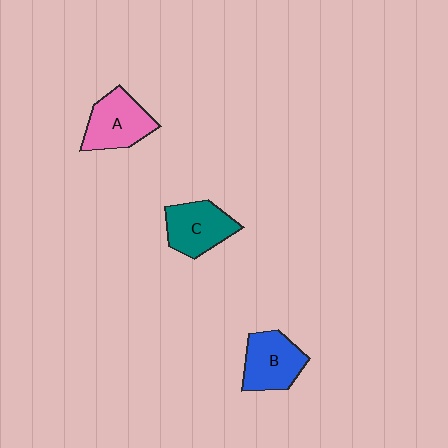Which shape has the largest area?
Shape A (pink).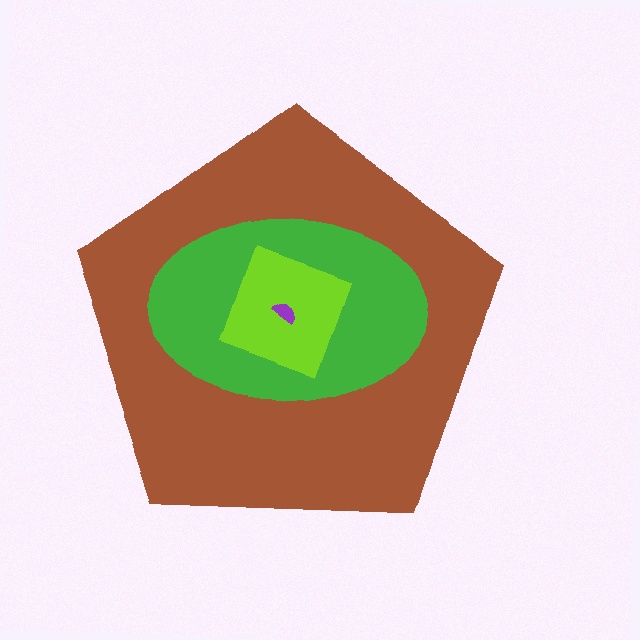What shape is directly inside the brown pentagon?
The green ellipse.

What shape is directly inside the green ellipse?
The lime square.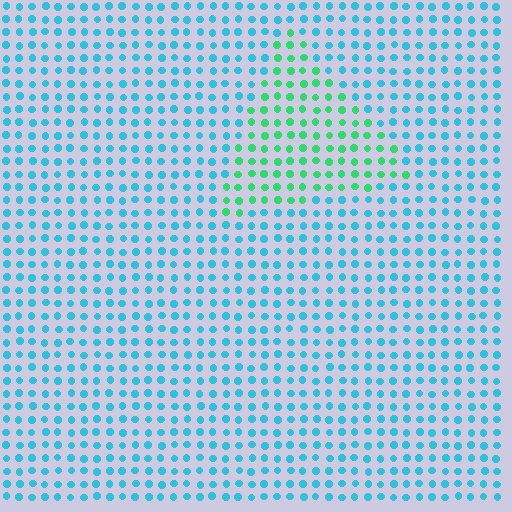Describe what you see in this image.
The image is filled with small cyan elements in a uniform arrangement. A triangle-shaped region is visible where the elements are tinted to a slightly different hue, forming a subtle color boundary.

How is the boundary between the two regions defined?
The boundary is defined purely by a slight shift in hue (about 47 degrees). Spacing, size, and orientation are identical on both sides.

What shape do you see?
I see a triangle.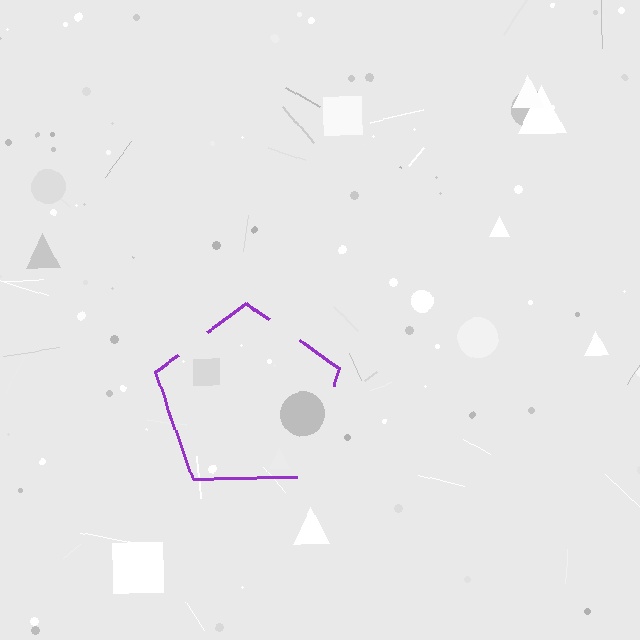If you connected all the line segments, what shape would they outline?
They would outline a pentagon.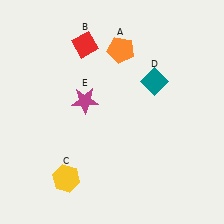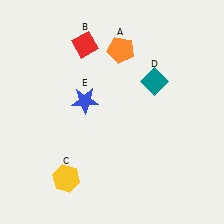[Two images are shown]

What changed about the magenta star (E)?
In Image 1, E is magenta. In Image 2, it changed to blue.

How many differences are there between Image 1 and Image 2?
There is 1 difference between the two images.